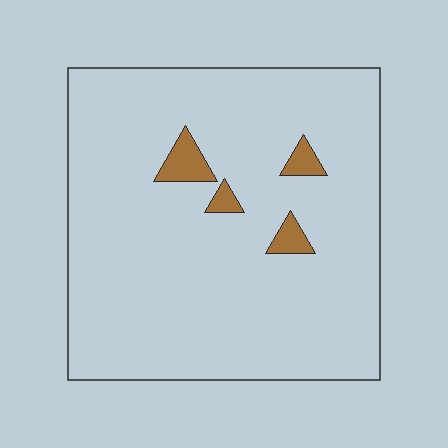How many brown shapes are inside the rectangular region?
4.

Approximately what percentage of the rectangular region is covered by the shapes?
Approximately 5%.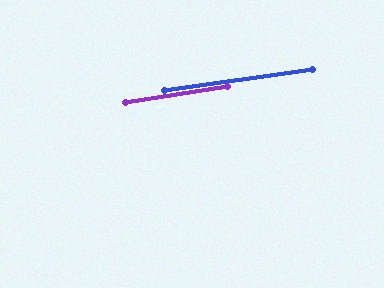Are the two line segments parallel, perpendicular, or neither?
Parallel — their directions differ by only 0.5°.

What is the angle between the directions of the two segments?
Approximately 0 degrees.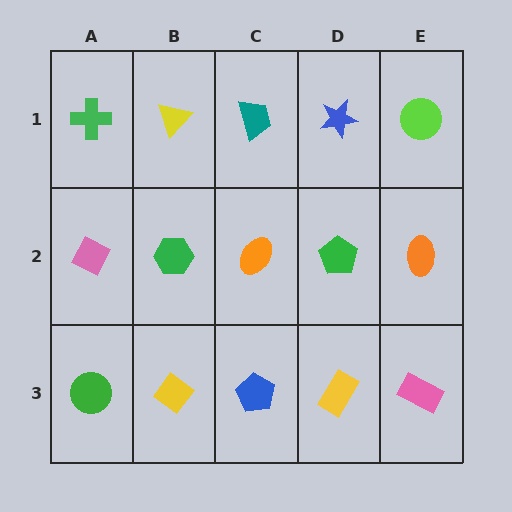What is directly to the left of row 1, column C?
A yellow triangle.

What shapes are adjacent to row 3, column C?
An orange ellipse (row 2, column C), a yellow diamond (row 3, column B), a yellow rectangle (row 3, column D).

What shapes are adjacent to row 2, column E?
A lime circle (row 1, column E), a pink rectangle (row 3, column E), a green pentagon (row 2, column D).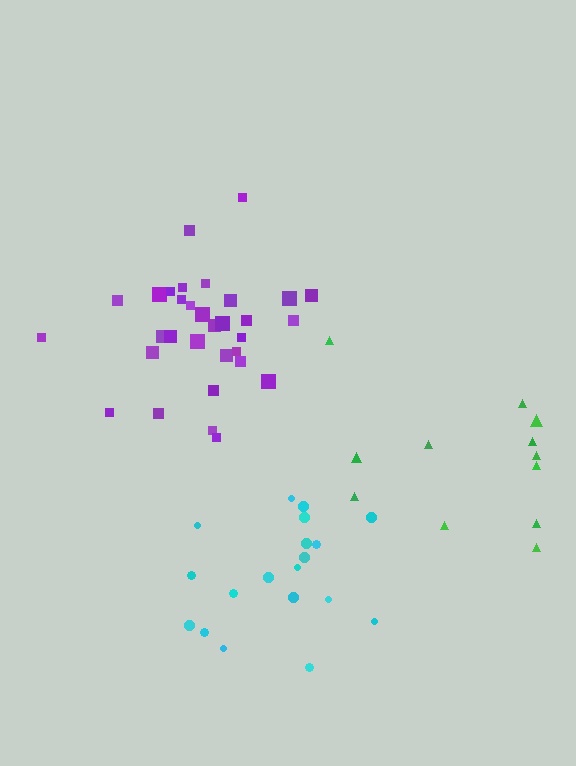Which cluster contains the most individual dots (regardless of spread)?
Purple (32).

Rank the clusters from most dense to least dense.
purple, cyan, green.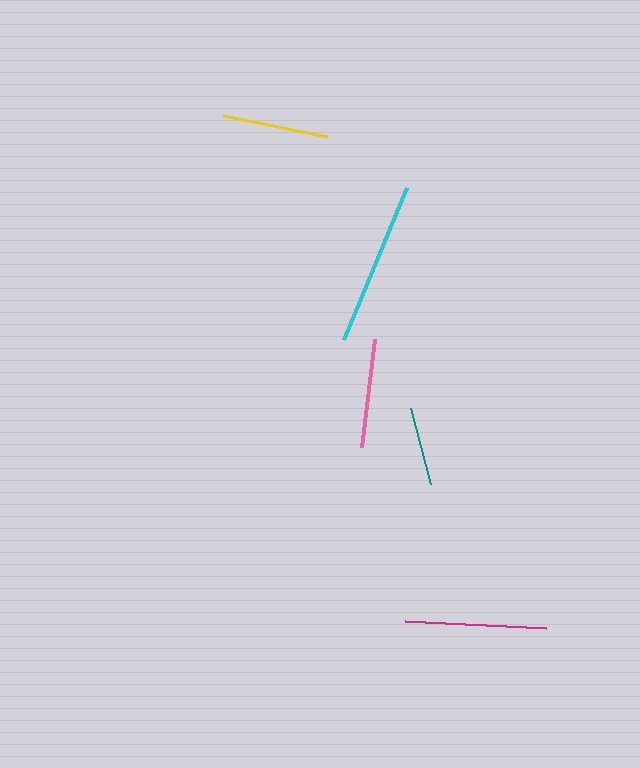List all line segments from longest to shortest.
From longest to shortest: cyan, magenta, pink, yellow, teal.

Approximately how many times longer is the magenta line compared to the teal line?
The magenta line is approximately 1.8 times the length of the teal line.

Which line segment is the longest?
The cyan line is the longest at approximately 164 pixels.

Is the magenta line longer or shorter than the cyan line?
The cyan line is longer than the magenta line.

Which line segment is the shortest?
The teal line is the shortest at approximately 79 pixels.